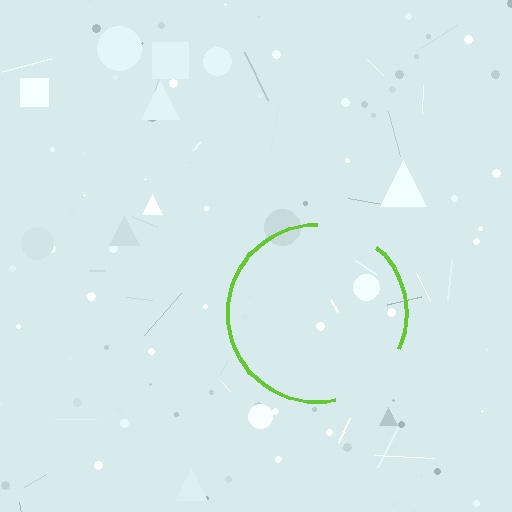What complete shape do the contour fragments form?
The contour fragments form a circle.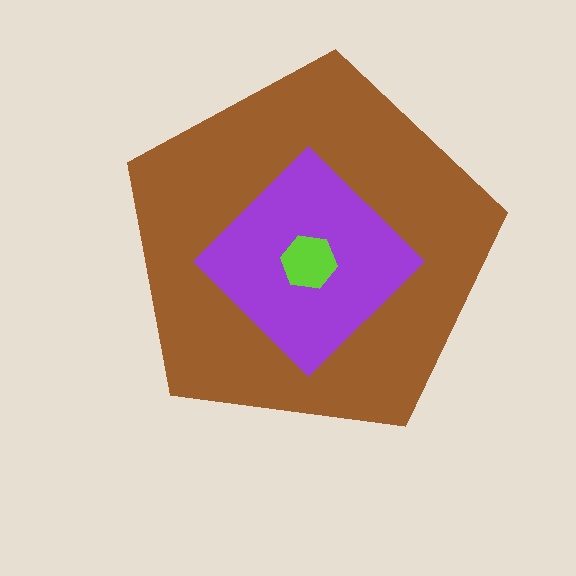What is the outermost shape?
The brown pentagon.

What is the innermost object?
The lime hexagon.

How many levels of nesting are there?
3.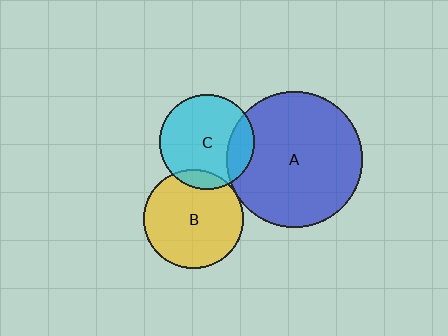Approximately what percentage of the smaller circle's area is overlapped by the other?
Approximately 10%.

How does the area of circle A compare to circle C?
Approximately 2.1 times.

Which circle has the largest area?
Circle A (blue).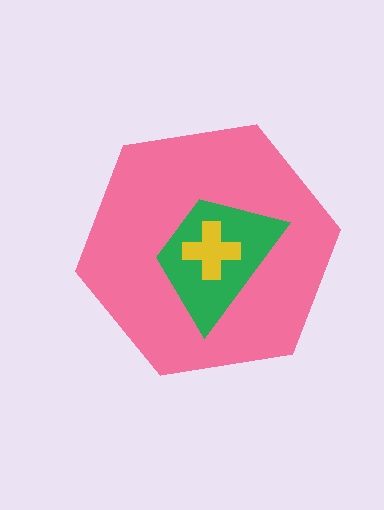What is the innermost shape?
The yellow cross.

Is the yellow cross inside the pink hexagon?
Yes.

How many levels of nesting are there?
3.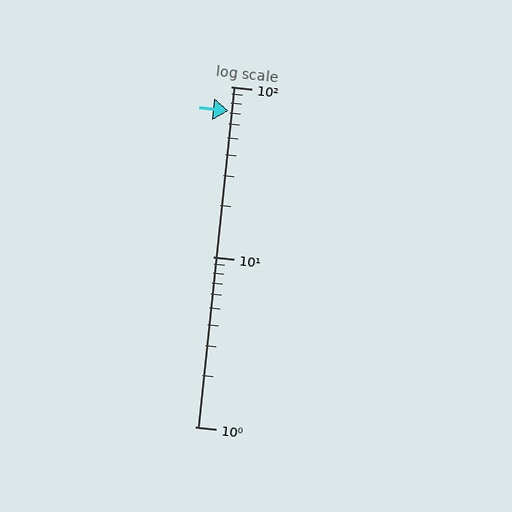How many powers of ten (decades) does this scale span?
The scale spans 2 decades, from 1 to 100.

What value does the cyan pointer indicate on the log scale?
The pointer indicates approximately 72.